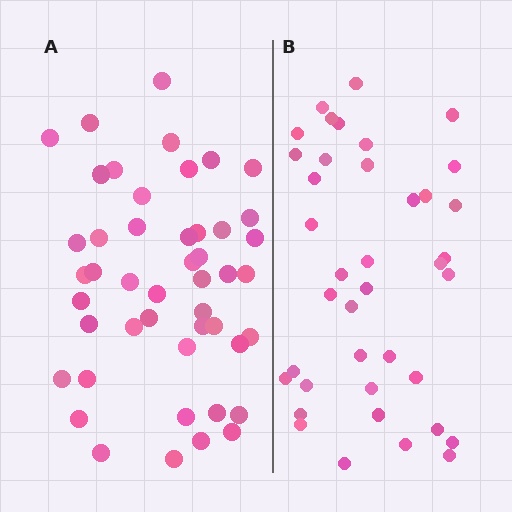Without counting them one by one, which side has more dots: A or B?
Region A (the left region) has more dots.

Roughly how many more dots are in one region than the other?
Region A has roughly 8 or so more dots than region B.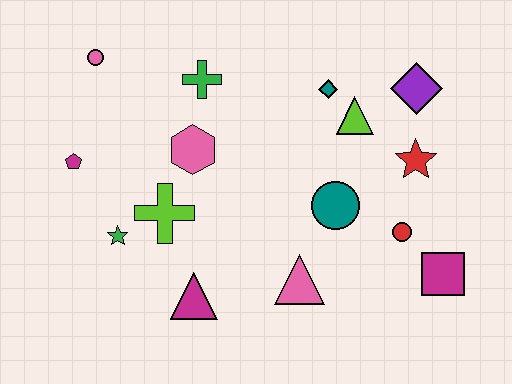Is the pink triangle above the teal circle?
No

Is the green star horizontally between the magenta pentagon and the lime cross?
Yes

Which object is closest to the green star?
The lime cross is closest to the green star.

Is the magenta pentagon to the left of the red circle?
Yes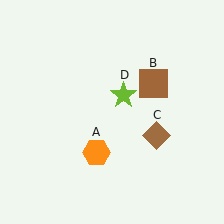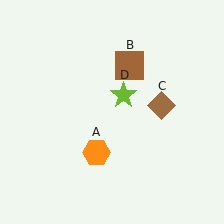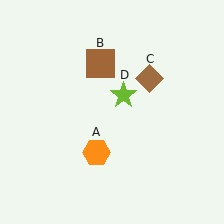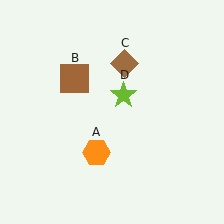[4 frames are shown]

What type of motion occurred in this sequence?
The brown square (object B), brown diamond (object C) rotated counterclockwise around the center of the scene.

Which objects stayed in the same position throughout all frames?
Orange hexagon (object A) and lime star (object D) remained stationary.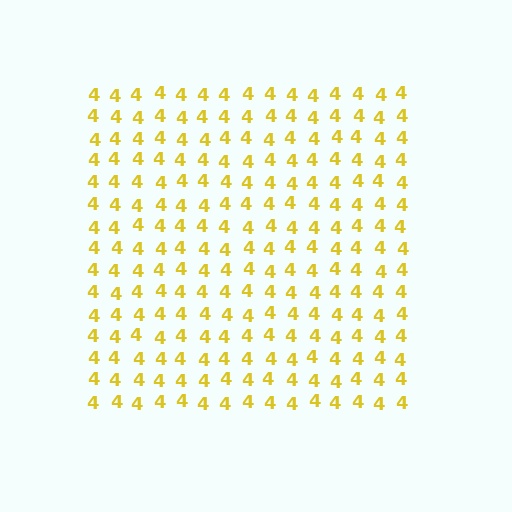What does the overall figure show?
The overall figure shows a square.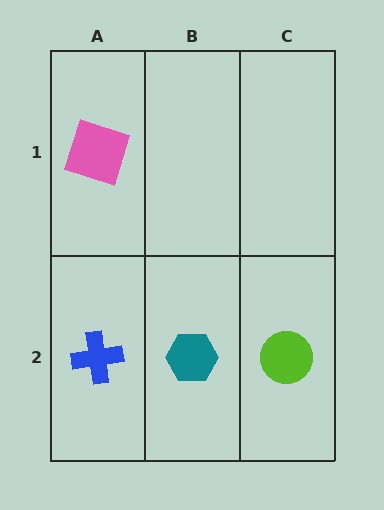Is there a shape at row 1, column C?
No, that cell is empty.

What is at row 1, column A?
A pink square.